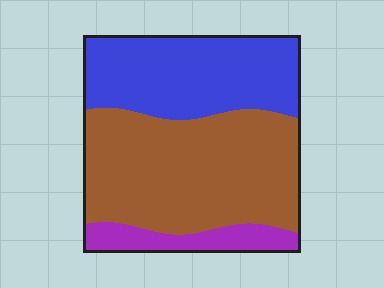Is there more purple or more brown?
Brown.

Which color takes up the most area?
Brown, at roughly 55%.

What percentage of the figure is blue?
Blue takes up about three eighths (3/8) of the figure.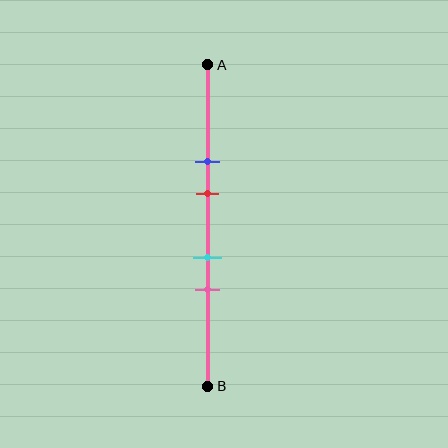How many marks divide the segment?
There are 4 marks dividing the segment.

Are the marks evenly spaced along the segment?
No, the marks are not evenly spaced.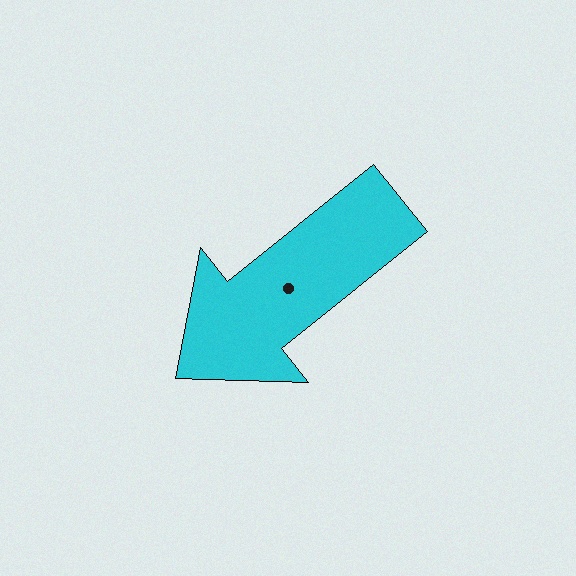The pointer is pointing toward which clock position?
Roughly 8 o'clock.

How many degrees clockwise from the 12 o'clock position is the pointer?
Approximately 231 degrees.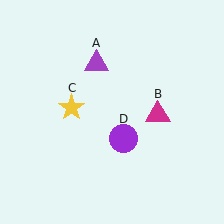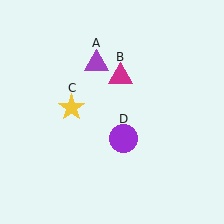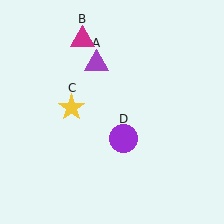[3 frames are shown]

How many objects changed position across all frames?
1 object changed position: magenta triangle (object B).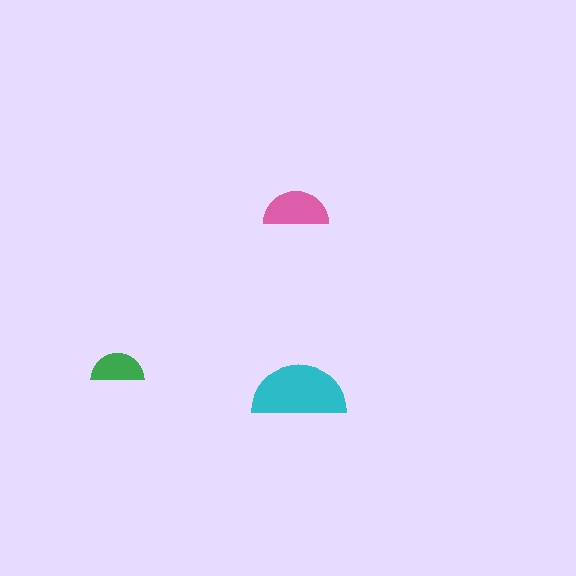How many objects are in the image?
There are 3 objects in the image.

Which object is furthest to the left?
The green semicircle is leftmost.